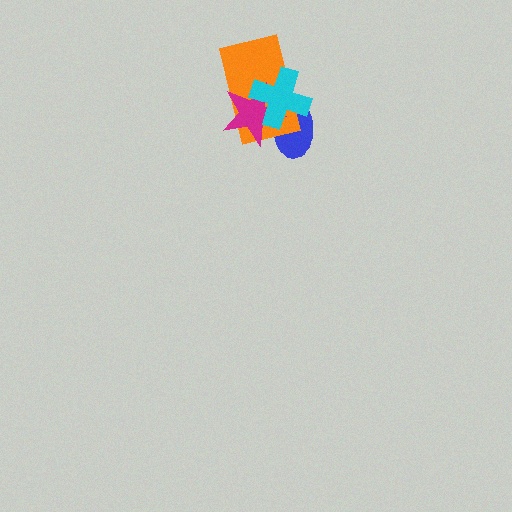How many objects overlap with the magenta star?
3 objects overlap with the magenta star.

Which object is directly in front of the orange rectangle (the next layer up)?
The magenta star is directly in front of the orange rectangle.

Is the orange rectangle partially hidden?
Yes, it is partially covered by another shape.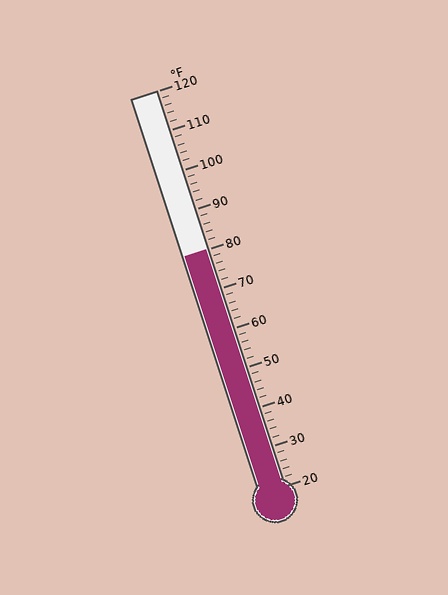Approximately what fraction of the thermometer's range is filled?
The thermometer is filled to approximately 60% of its range.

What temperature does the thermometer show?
The thermometer shows approximately 80°F.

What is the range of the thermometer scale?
The thermometer scale ranges from 20°F to 120°F.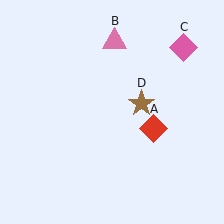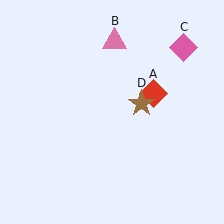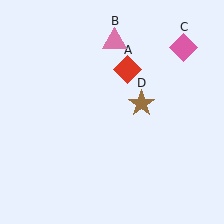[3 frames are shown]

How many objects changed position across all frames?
1 object changed position: red diamond (object A).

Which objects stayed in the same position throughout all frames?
Pink triangle (object B) and pink diamond (object C) and brown star (object D) remained stationary.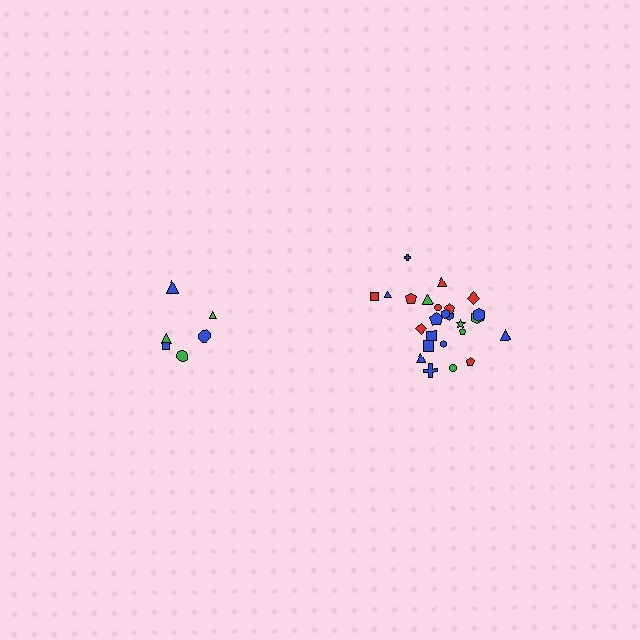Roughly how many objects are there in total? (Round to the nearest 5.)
Roughly 30 objects in total.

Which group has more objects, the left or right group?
The right group.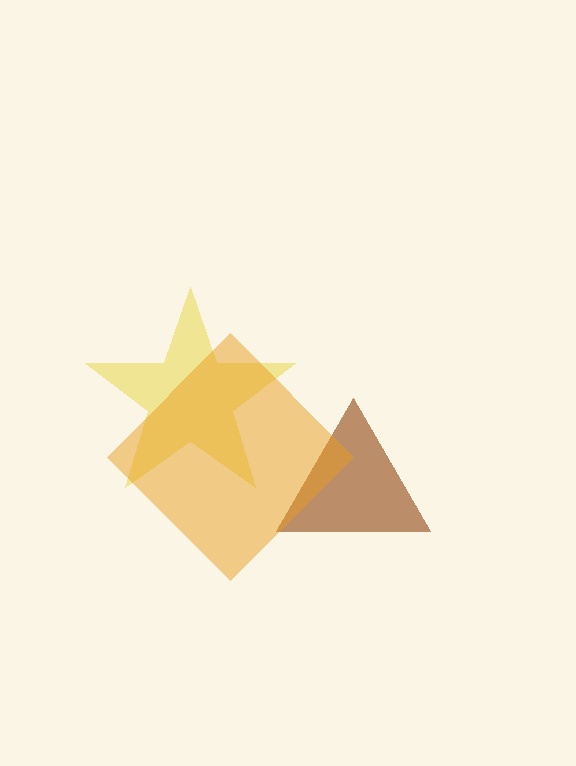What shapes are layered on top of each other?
The layered shapes are: a yellow star, a brown triangle, an orange diamond.